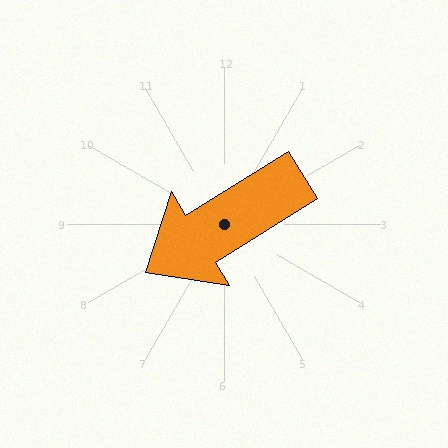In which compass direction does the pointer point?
Southwest.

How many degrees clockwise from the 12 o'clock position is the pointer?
Approximately 238 degrees.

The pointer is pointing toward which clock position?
Roughly 8 o'clock.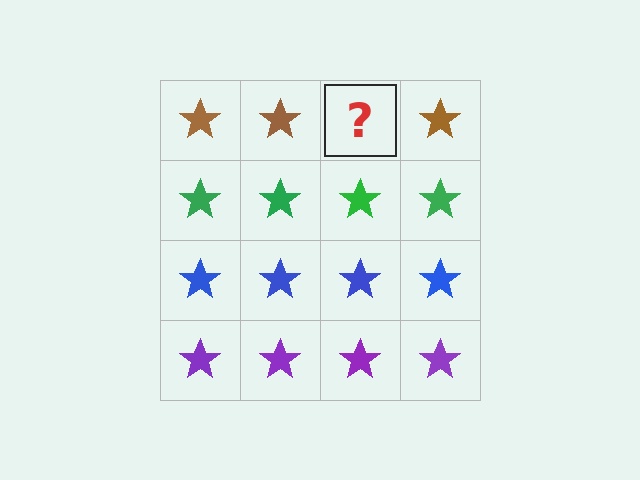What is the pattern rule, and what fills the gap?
The rule is that each row has a consistent color. The gap should be filled with a brown star.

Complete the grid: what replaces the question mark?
The question mark should be replaced with a brown star.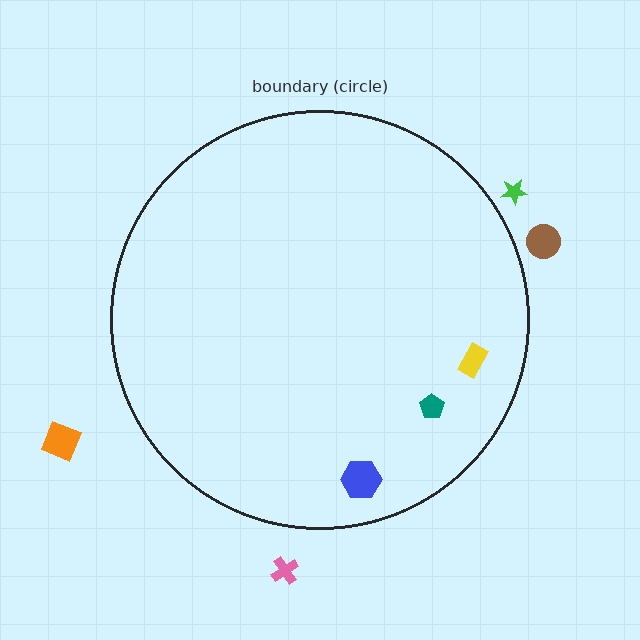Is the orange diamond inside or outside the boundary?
Outside.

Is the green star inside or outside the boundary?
Outside.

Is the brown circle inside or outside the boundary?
Outside.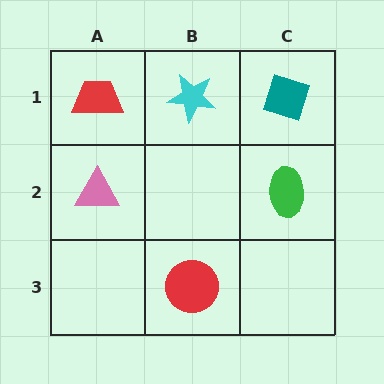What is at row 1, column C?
A teal diamond.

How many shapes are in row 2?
2 shapes.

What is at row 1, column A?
A red trapezoid.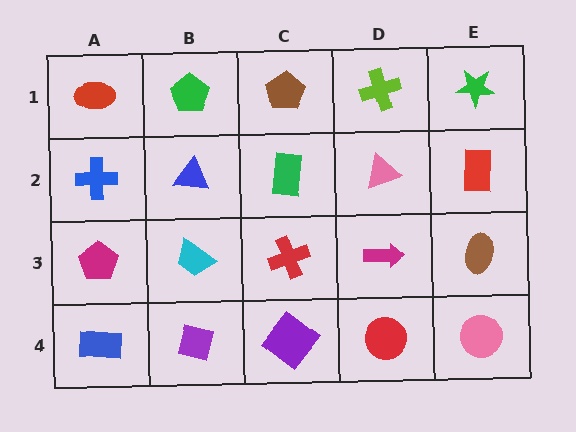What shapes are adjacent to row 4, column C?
A red cross (row 3, column C), a purple square (row 4, column B), a red circle (row 4, column D).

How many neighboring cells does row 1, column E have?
2.